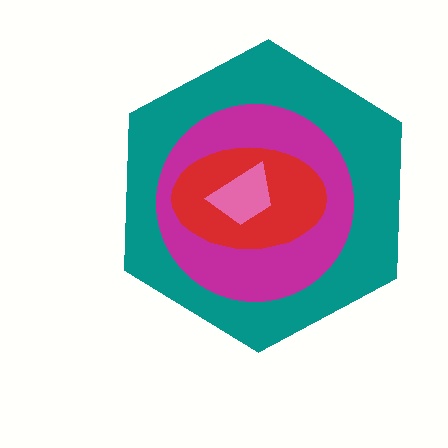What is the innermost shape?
The pink trapezoid.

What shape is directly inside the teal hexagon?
The magenta circle.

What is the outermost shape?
The teal hexagon.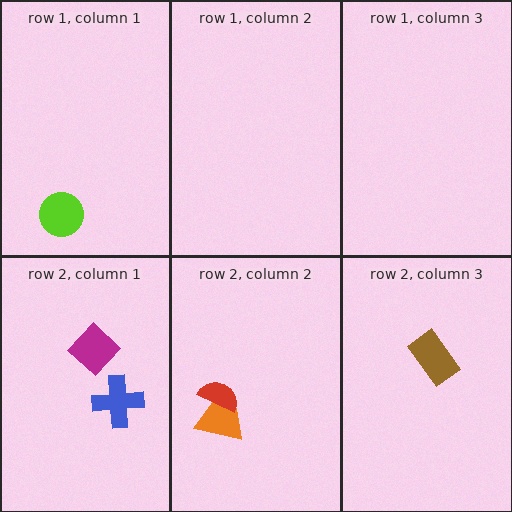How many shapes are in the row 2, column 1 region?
2.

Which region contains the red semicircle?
The row 2, column 2 region.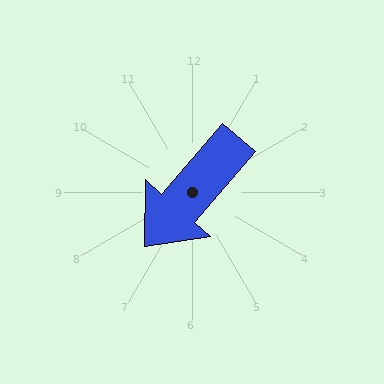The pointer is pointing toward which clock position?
Roughly 7 o'clock.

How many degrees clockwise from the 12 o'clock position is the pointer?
Approximately 221 degrees.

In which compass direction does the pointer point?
Southwest.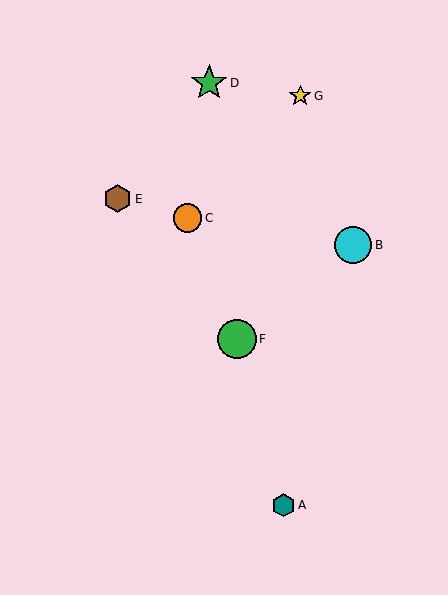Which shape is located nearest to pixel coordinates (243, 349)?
The green circle (labeled F) at (237, 339) is nearest to that location.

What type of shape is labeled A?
Shape A is a teal hexagon.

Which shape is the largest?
The green circle (labeled F) is the largest.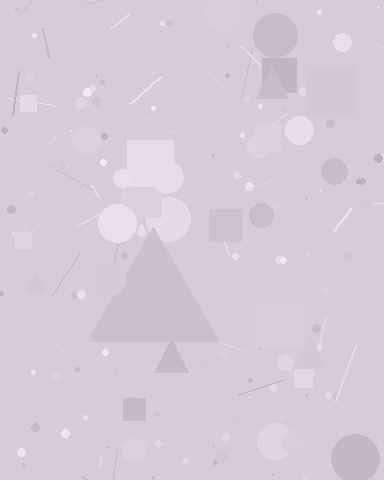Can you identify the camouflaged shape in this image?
The camouflaged shape is a triangle.